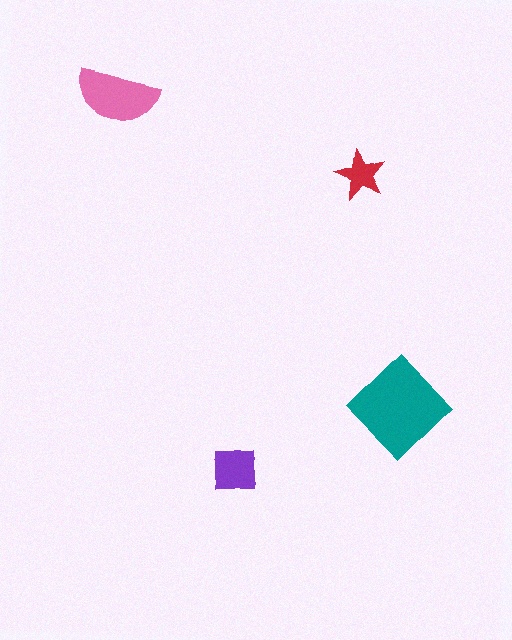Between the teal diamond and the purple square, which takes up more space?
The teal diamond.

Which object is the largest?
The teal diamond.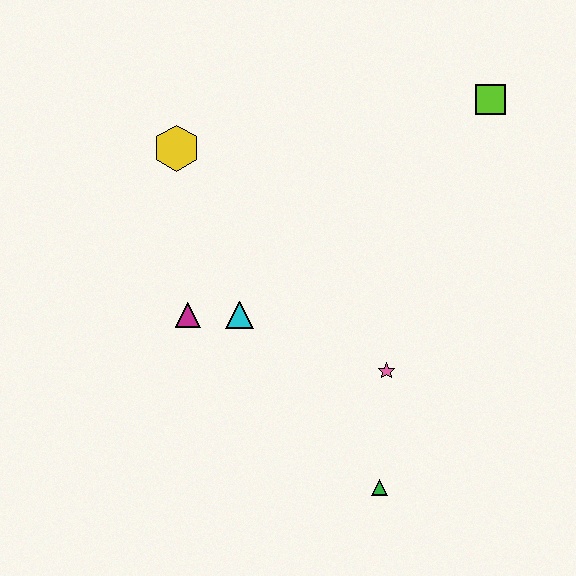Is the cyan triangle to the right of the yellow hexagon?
Yes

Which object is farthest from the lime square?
The green triangle is farthest from the lime square.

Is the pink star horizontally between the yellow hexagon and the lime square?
Yes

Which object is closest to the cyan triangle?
The magenta triangle is closest to the cyan triangle.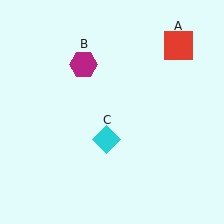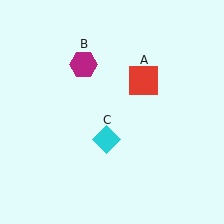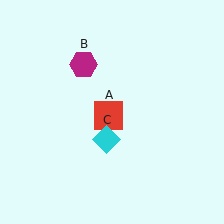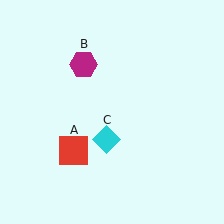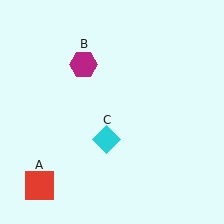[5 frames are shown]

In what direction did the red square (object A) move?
The red square (object A) moved down and to the left.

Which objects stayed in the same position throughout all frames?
Magenta hexagon (object B) and cyan diamond (object C) remained stationary.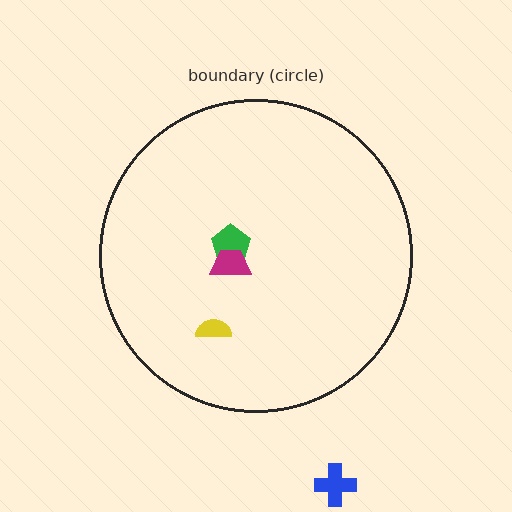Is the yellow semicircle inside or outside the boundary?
Inside.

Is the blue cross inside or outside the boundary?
Outside.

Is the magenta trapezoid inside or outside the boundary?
Inside.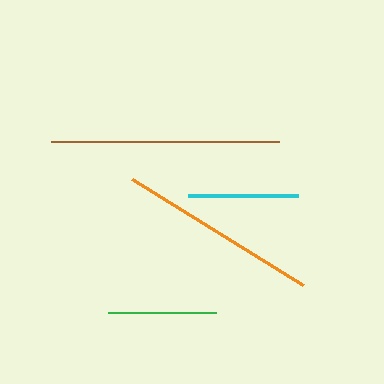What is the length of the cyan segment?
The cyan segment is approximately 110 pixels long.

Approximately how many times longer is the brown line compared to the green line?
The brown line is approximately 2.1 times the length of the green line.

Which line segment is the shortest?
The green line is the shortest at approximately 108 pixels.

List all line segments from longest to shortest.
From longest to shortest: brown, orange, cyan, green.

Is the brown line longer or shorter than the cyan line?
The brown line is longer than the cyan line.